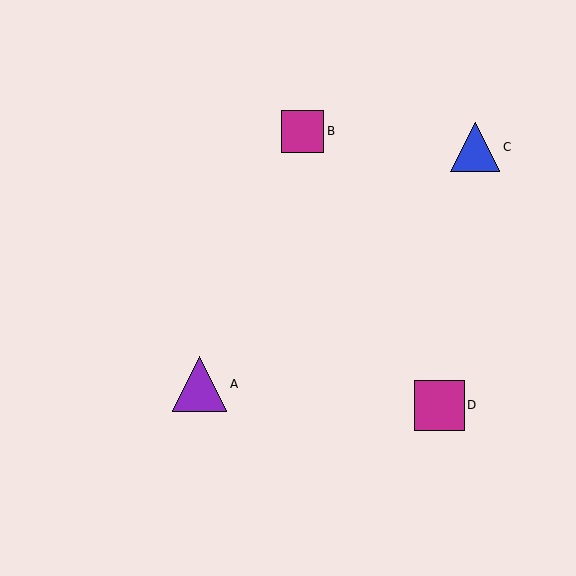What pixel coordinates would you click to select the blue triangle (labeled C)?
Click at (475, 147) to select the blue triangle C.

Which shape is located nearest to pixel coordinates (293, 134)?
The magenta square (labeled B) at (302, 131) is nearest to that location.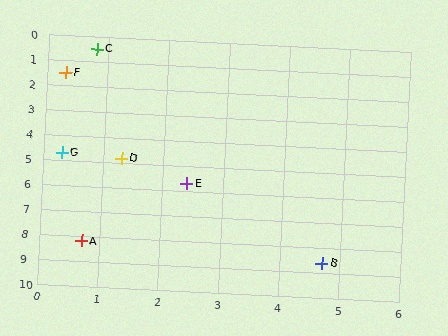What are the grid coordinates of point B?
Point B is at approximately (4.7, 8.6).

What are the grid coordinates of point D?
Point D is at approximately (1.3, 4.8).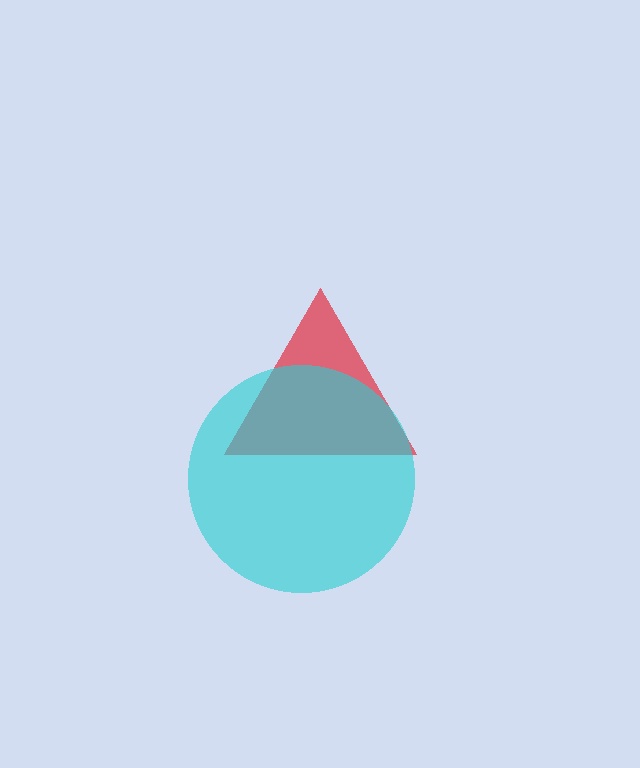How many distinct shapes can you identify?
There are 2 distinct shapes: a red triangle, a cyan circle.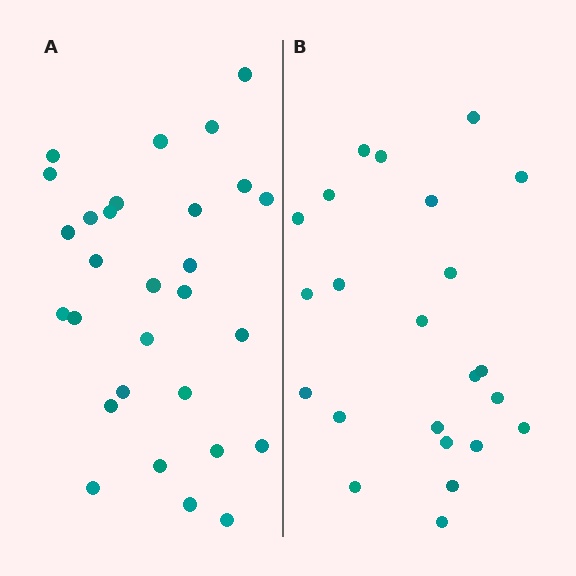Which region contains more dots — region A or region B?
Region A (the left region) has more dots.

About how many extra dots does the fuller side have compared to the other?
Region A has about 6 more dots than region B.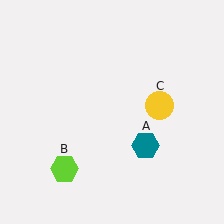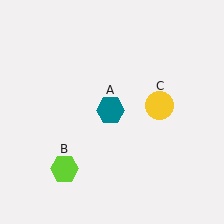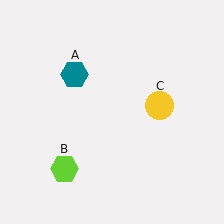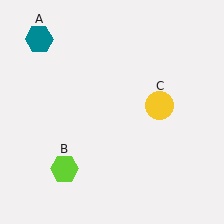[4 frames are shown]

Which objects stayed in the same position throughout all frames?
Lime hexagon (object B) and yellow circle (object C) remained stationary.